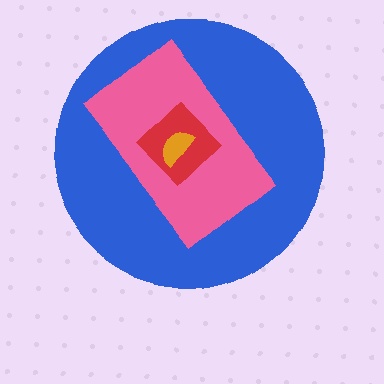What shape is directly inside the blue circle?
The pink rectangle.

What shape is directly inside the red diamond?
The orange semicircle.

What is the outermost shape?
The blue circle.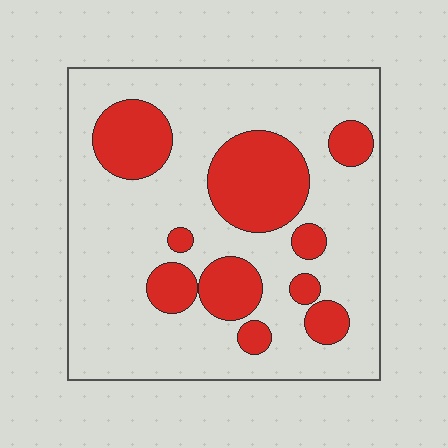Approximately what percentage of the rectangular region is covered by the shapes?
Approximately 25%.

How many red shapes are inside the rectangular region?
10.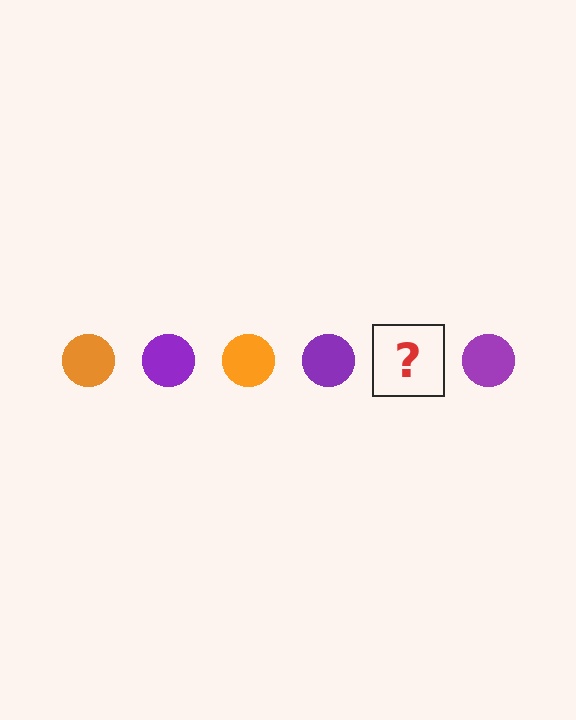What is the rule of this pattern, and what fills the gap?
The rule is that the pattern cycles through orange, purple circles. The gap should be filled with an orange circle.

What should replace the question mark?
The question mark should be replaced with an orange circle.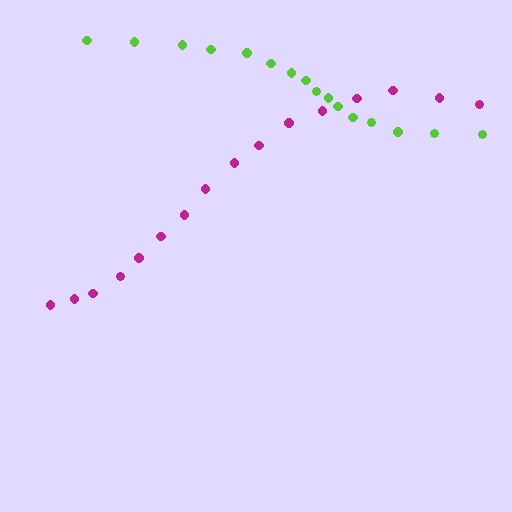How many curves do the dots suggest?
There are 2 distinct paths.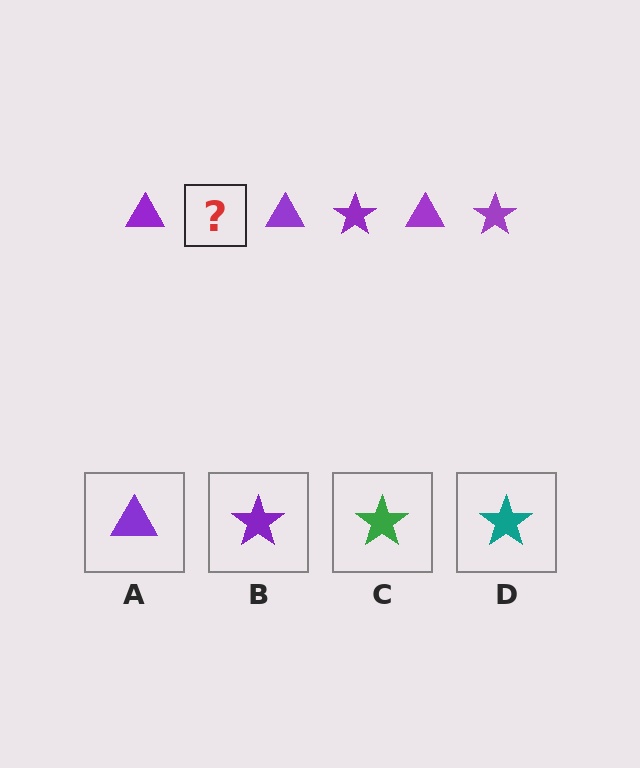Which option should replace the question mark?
Option B.